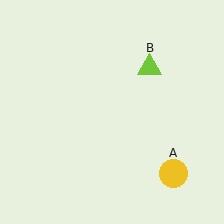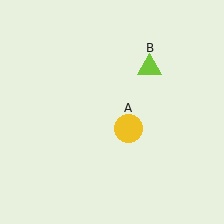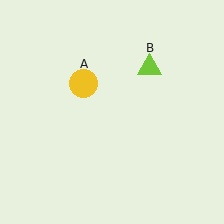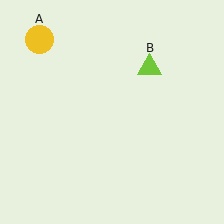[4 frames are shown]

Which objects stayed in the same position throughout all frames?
Lime triangle (object B) remained stationary.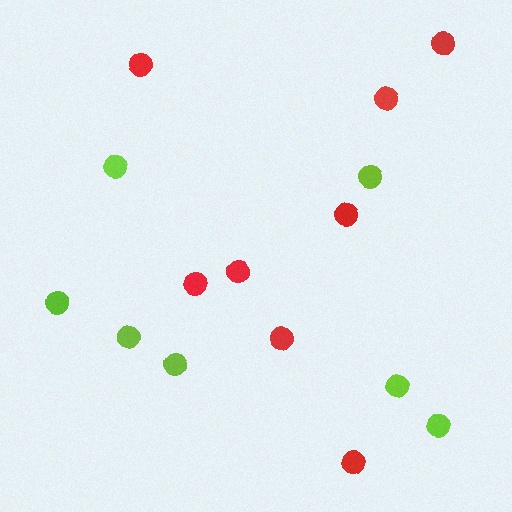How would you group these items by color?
There are 2 groups: one group of lime circles (7) and one group of red circles (8).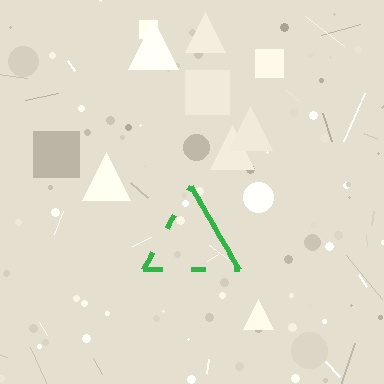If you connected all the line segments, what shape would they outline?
They would outline a triangle.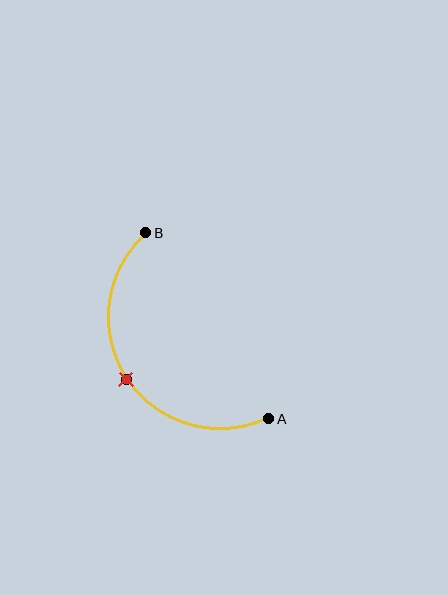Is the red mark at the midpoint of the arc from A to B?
Yes. The red mark lies on the arc at equal arc-length from both A and B — it is the arc midpoint.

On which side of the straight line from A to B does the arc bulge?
The arc bulges to the left of the straight line connecting A and B.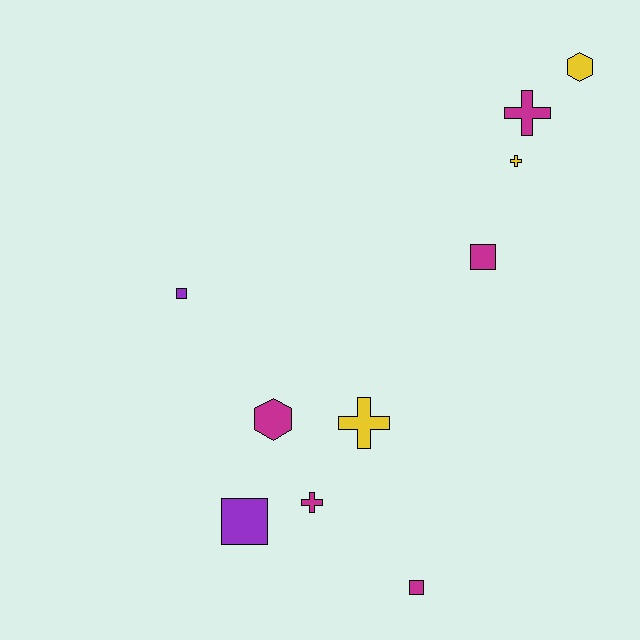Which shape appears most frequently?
Cross, with 4 objects.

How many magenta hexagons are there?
There is 1 magenta hexagon.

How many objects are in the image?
There are 10 objects.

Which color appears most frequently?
Magenta, with 5 objects.